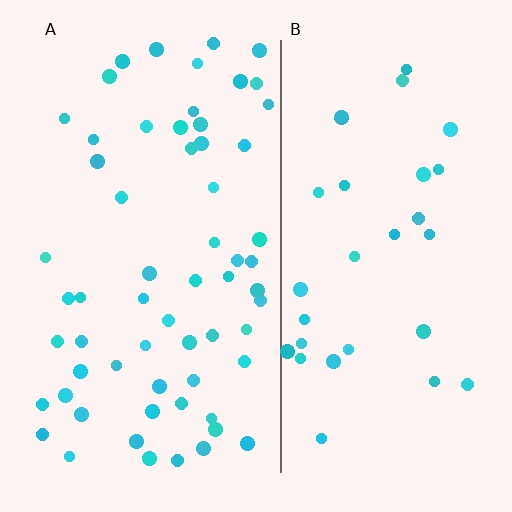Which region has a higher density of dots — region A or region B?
A (the left).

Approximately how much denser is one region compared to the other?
Approximately 2.1× — region A over region B.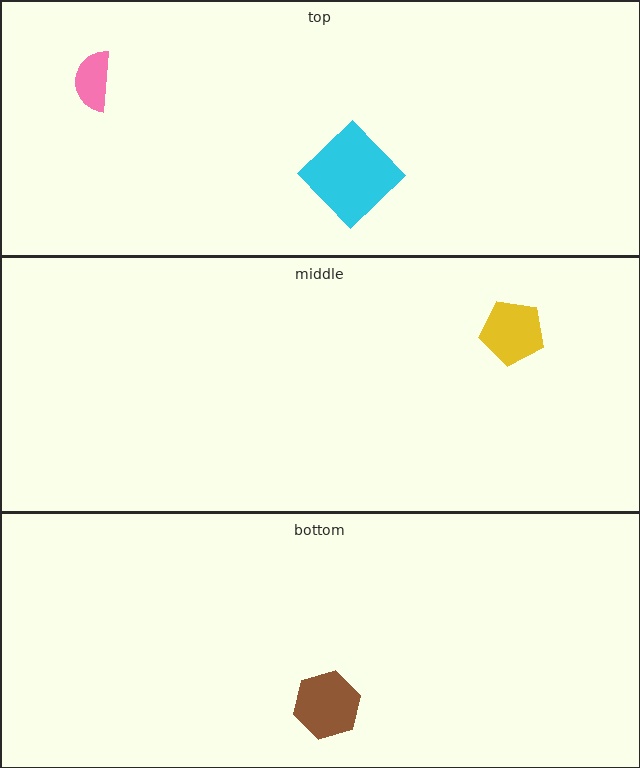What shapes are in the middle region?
The yellow pentagon.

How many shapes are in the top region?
2.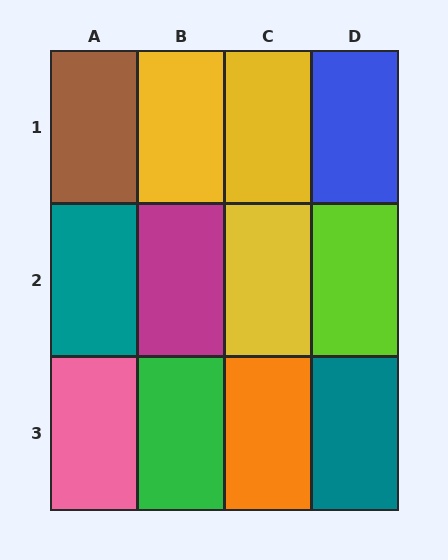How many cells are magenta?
1 cell is magenta.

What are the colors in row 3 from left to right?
Pink, green, orange, teal.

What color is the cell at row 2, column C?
Yellow.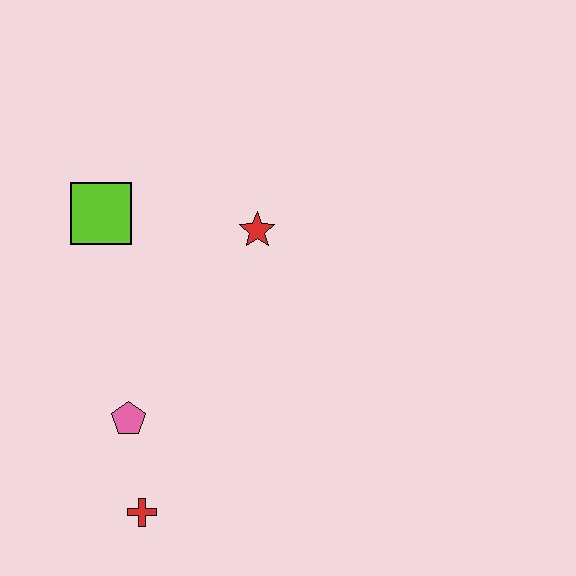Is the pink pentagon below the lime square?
Yes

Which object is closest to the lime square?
The red star is closest to the lime square.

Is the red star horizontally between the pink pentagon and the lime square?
No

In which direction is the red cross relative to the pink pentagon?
The red cross is below the pink pentagon.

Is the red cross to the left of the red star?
Yes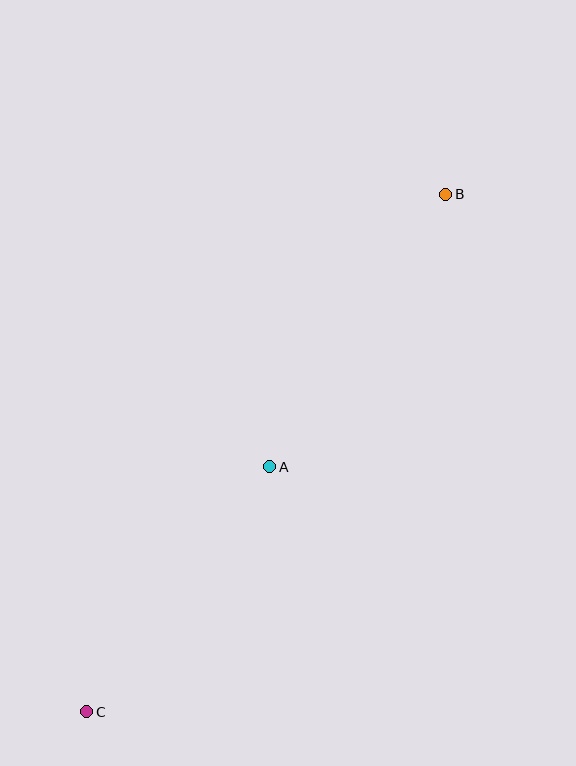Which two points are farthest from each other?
Points B and C are farthest from each other.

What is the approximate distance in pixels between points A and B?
The distance between A and B is approximately 324 pixels.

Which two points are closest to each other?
Points A and C are closest to each other.